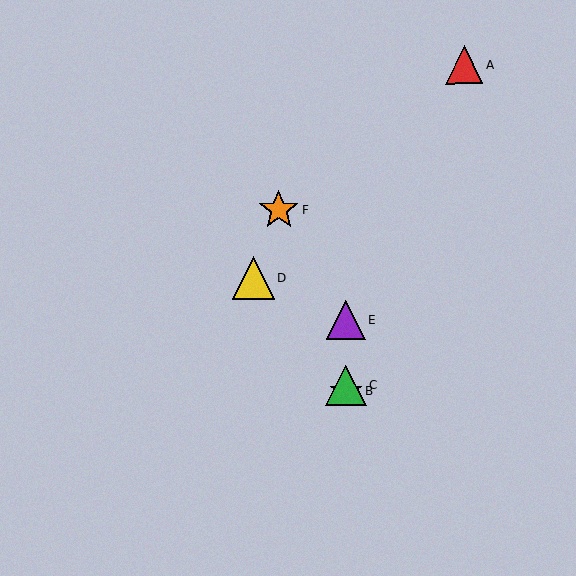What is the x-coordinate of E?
Object E is at x≈346.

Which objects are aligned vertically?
Objects B, C, E are aligned vertically.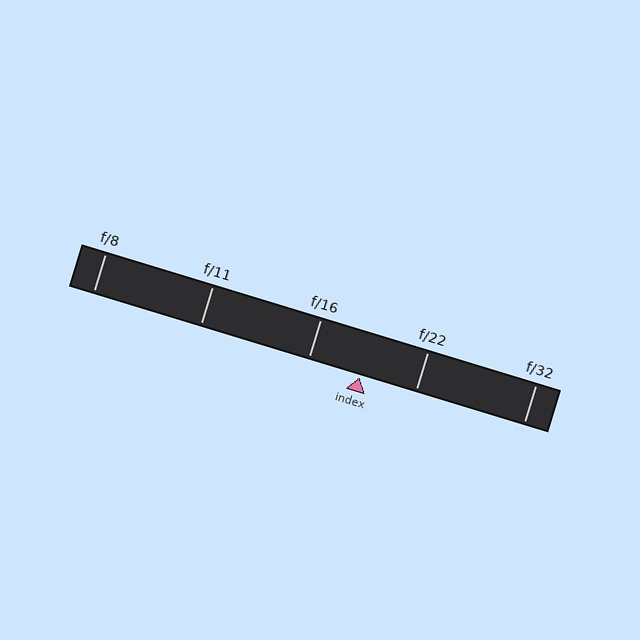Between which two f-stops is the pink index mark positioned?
The index mark is between f/16 and f/22.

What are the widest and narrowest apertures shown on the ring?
The widest aperture shown is f/8 and the narrowest is f/32.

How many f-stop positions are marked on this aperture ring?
There are 5 f-stop positions marked.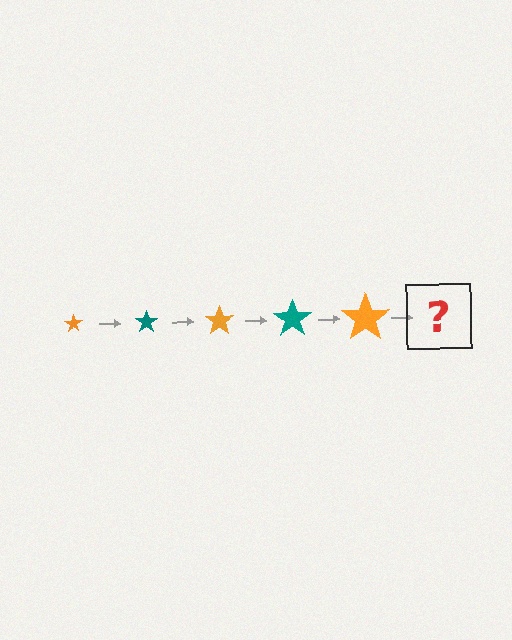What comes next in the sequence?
The next element should be a teal star, larger than the previous one.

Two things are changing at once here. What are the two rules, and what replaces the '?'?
The two rules are that the star grows larger each step and the color cycles through orange and teal. The '?' should be a teal star, larger than the previous one.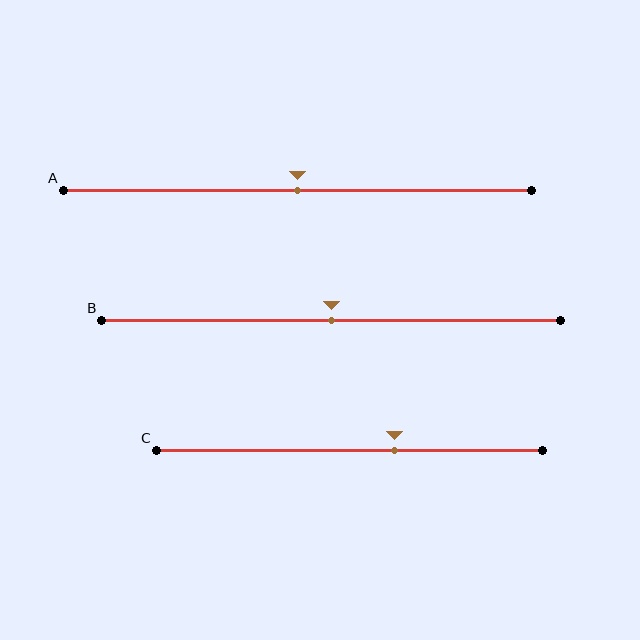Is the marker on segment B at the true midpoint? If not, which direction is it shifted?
Yes, the marker on segment B is at the true midpoint.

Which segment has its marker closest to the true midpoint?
Segment A has its marker closest to the true midpoint.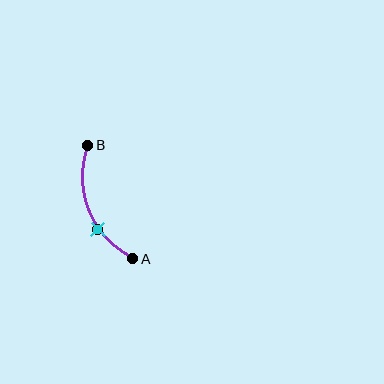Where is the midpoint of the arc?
The arc midpoint is the point on the curve farthest from the straight line joining A and B. It sits to the left of that line.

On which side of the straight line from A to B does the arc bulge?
The arc bulges to the left of the straight line connecting A and B.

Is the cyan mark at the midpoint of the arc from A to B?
No. The cyan mark lies on the arc but is closer to endpoint A. The arc midpoint would be at the point on the curve equidistant along the arc from both A and B.